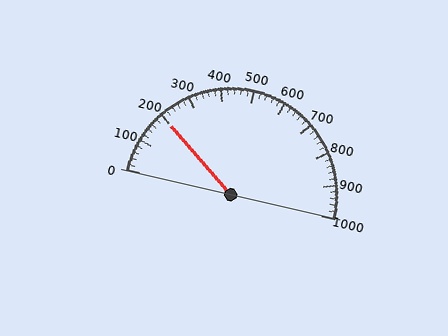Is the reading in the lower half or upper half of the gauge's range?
The reading is in the lower half of the range (0 to 1000).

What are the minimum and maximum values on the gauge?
The gauge ranges from 0 to 1000.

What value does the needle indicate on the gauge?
The needle indicates approximately 200.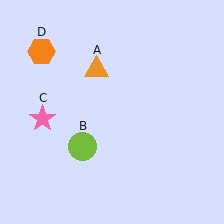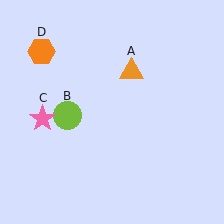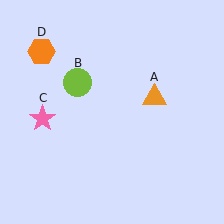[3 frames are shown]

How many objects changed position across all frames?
2 objects changed position: orange triangle (object A), lime circle (object B).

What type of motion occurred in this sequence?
The orange triangle (object A), lime circle (object B) rotated clockwise around the center of the scene.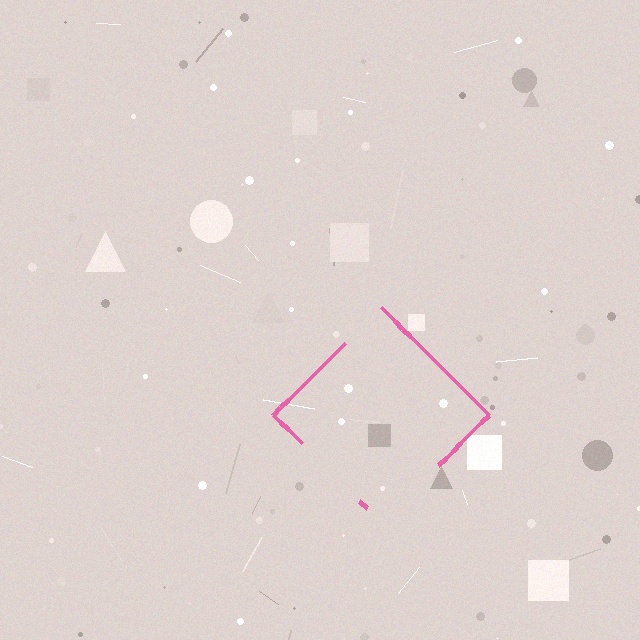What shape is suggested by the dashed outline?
The dashed outline suggests a diamond.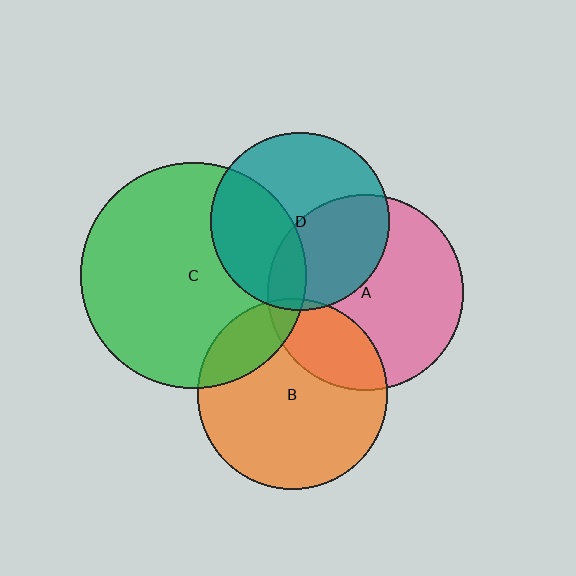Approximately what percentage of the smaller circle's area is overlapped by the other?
Approximately 5%.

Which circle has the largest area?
Circle C (green).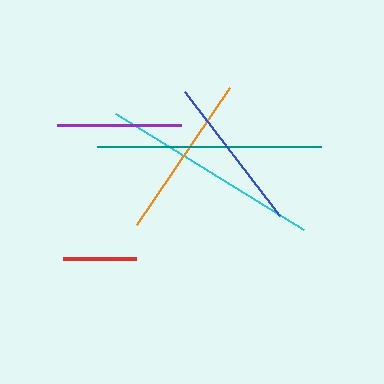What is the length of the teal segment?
The teal segment is approximately 223 pixels long.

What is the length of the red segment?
The red segment is approximately 73 pixels long.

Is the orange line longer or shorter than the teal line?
The teal line is longer than the orange line.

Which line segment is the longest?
The teal line is the longest at approximately 223 pixels.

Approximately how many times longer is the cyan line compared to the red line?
The cyan line is approximately 3.0 times the length of the red line.